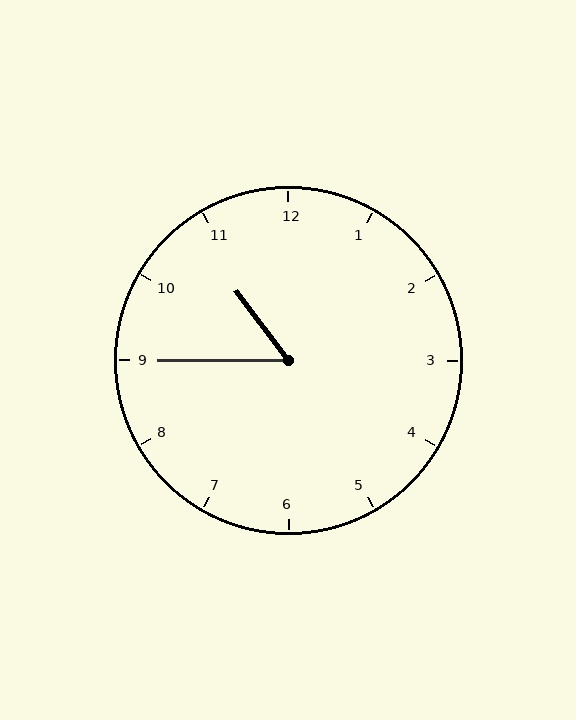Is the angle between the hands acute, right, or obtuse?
It is acute.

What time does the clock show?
10:45.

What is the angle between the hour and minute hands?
Approximately 52 degrees.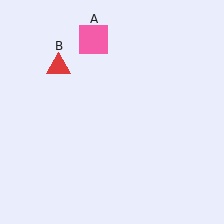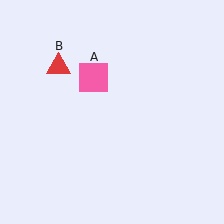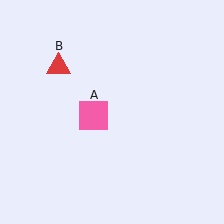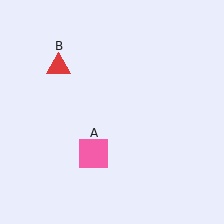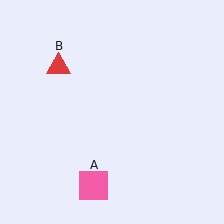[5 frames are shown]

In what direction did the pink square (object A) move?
The pink square (object A) moved down.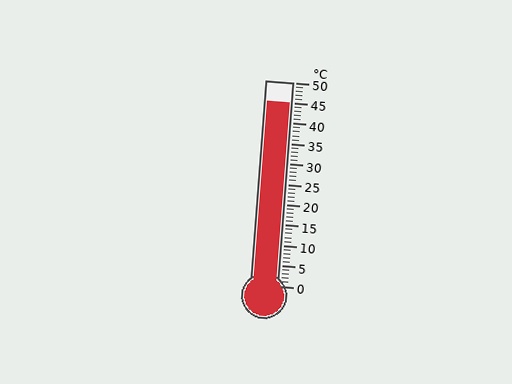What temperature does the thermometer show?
The thermometer shows approximately 45°C.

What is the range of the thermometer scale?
The thermometer scale ranges from 0°C to 50°C.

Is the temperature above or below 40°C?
The temperature is above 40°C.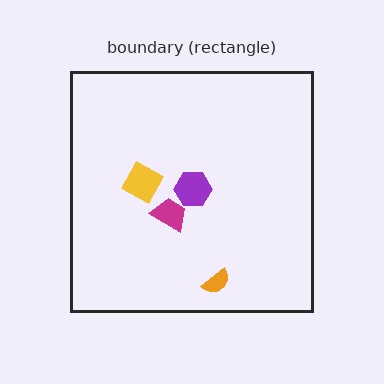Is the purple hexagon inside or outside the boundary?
Inside.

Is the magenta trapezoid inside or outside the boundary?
Inside.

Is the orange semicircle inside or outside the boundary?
Inside.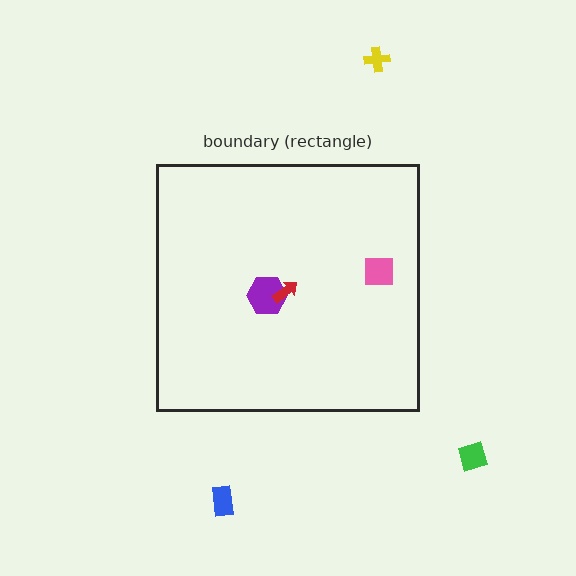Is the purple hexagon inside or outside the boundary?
Inside.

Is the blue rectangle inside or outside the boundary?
Outside.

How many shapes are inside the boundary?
3 inside, 3 outside.